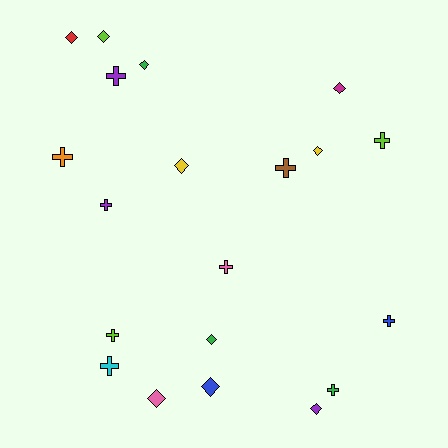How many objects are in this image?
There are 20 objects.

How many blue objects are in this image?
There are 2 blue objects.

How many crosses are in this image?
There are 10 crosses.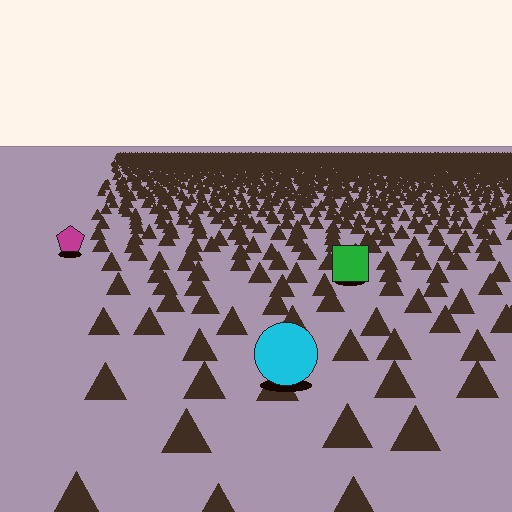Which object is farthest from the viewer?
The magenta pentagon is farthest from the viewer. It appears smaller and the ground texture around it is denser.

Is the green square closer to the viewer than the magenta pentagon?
Yes. The green square is closer — you can tell from the texture gradient: the ground texture is coarser near it.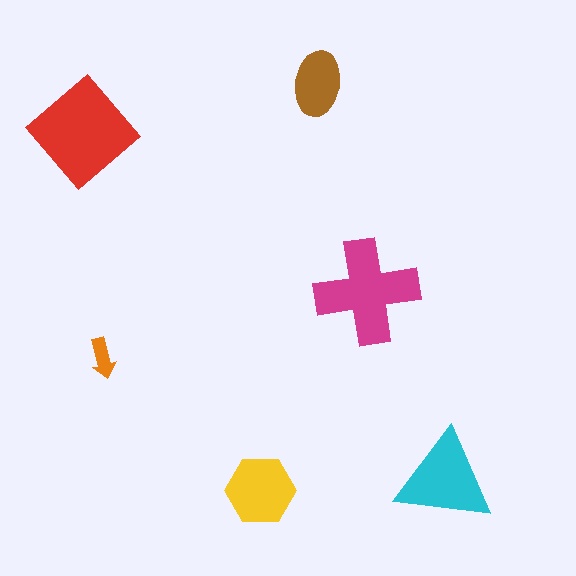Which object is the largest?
The red diamond.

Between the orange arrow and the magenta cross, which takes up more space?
The magenta cross.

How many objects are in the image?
There are 6 objects in the image.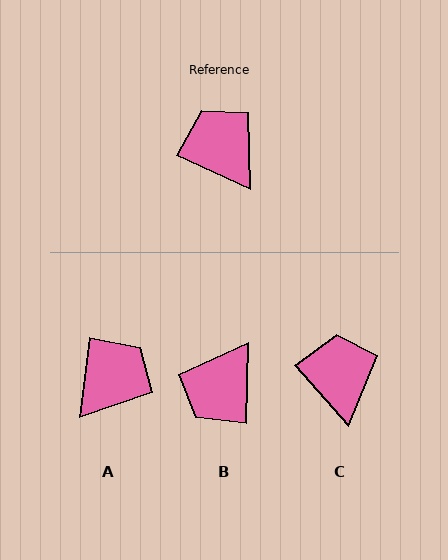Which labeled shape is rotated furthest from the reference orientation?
B, about 113 degrees away.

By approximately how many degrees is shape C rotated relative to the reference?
Approximately 24 degrees clockwise.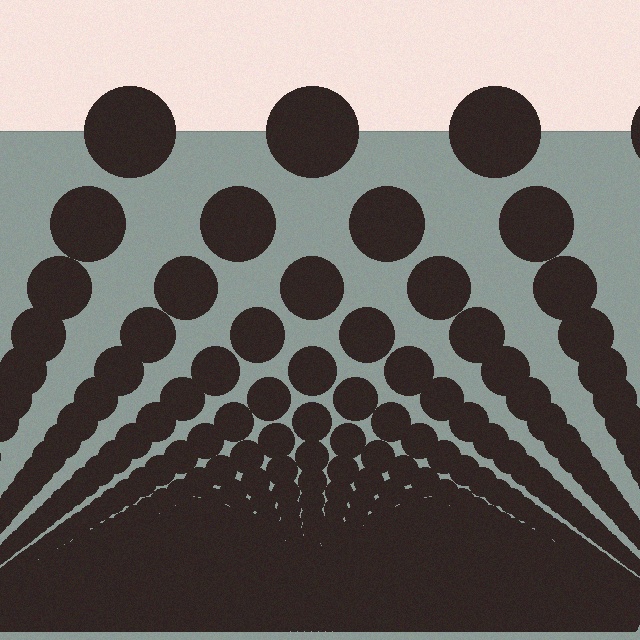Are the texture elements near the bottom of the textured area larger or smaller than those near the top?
Smaller. The gradient is inverted — elements near the bottom are smaller and denser.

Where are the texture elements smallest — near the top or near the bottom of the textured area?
Near the bottom.